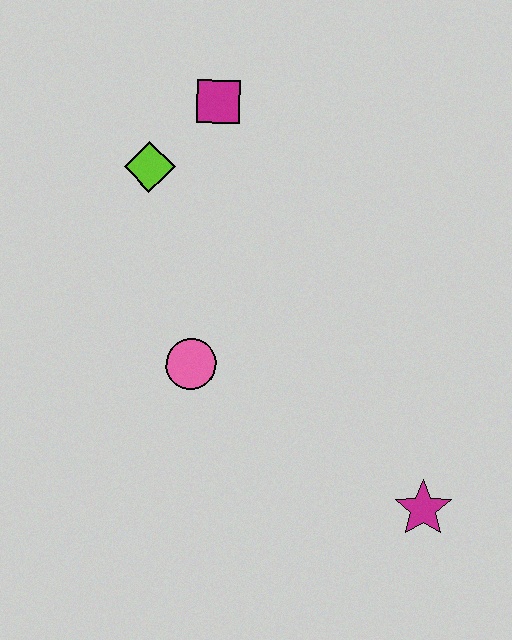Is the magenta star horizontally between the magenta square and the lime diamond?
No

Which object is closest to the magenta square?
The lime diamond is closest to the magenta square.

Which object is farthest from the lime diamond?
The magenta star is farthest from the lime diamond.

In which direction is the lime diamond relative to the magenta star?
The lime diamond is above the magenta star.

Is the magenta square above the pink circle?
Yes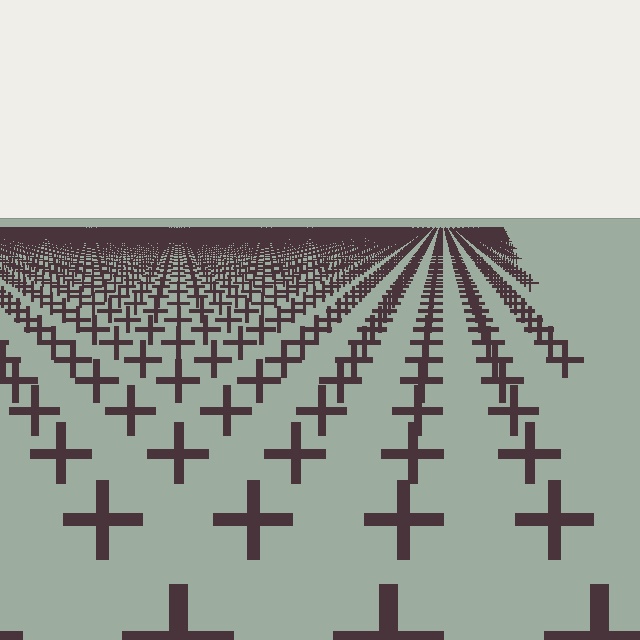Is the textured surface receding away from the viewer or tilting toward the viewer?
The surface is receding away from the viewer. Texture elements get smaller and denser toward the top.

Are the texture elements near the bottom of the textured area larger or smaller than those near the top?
Larger. Near the bottom, elements are closer to the viewer and appear at a bigger on-screen size.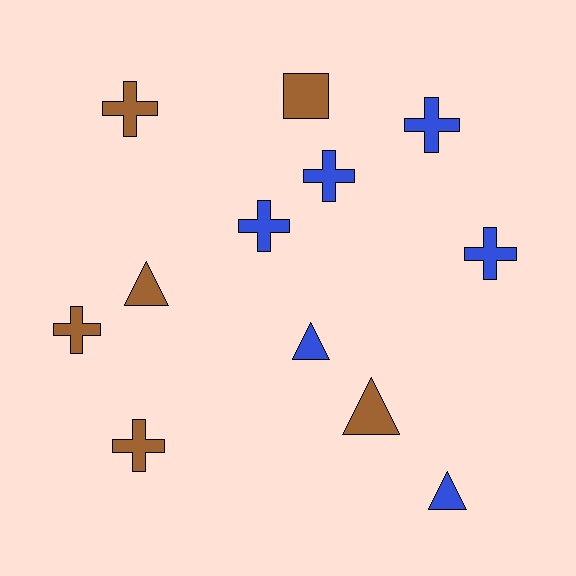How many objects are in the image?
There are 12 objects.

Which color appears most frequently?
Brown, with 6 objects.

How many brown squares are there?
There is 1 brown square.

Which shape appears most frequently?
Cross, with 7 objects.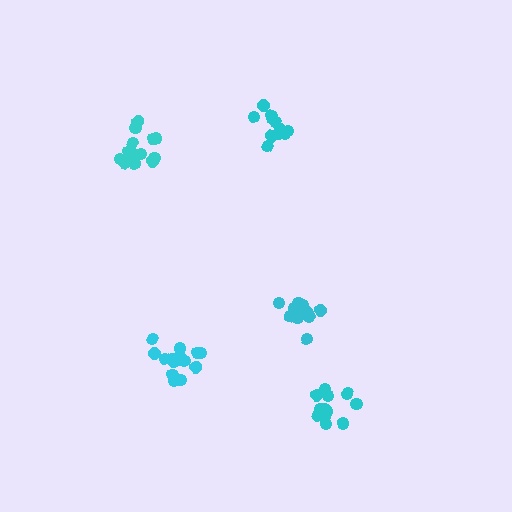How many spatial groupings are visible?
There are 5 spatial groupings.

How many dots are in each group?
Group 1: 11 dots, Group 2: 17 dots, Group 3: 13 dots, Group 4: 14 dots, Group 5: 11 dots (66 total).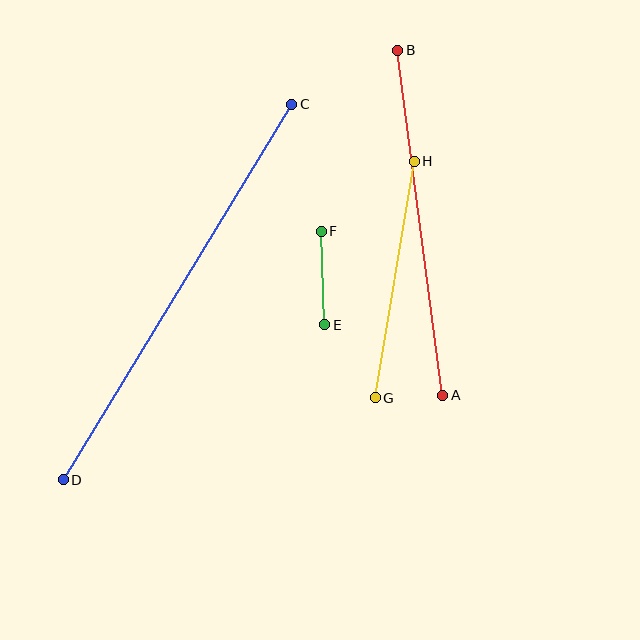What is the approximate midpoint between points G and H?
The midpoint is at approximately (395, 280) pixels.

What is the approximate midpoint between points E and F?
The midpoint is at approximately (323, 278) pixels.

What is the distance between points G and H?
The distance is approximately 240 pixels.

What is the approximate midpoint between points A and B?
The midpoint is at approximately (420, 223) pixels.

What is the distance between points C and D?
The distance is approximately 440 pixels.